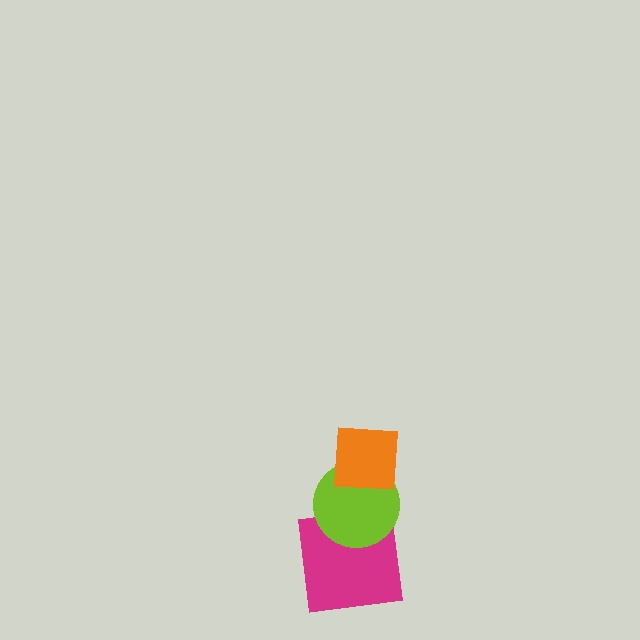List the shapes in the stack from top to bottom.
From top to bottom: the orange square, the lime circle, the magenta square.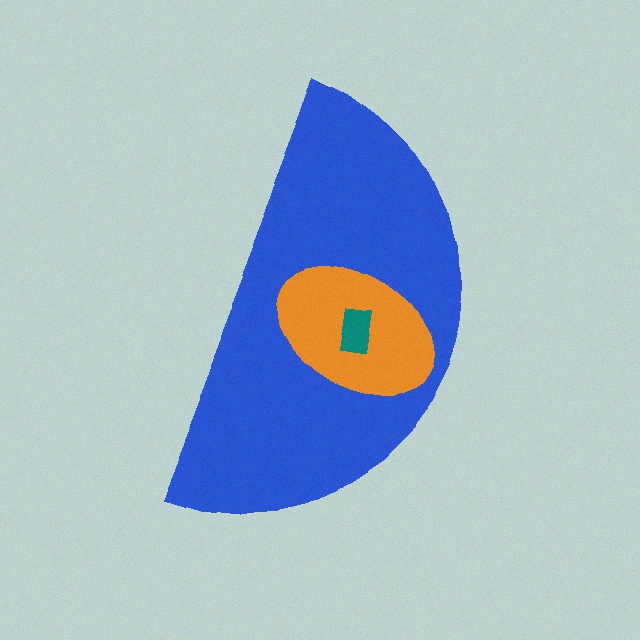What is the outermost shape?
The blue semicircle.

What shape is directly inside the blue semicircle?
The orange ellipse.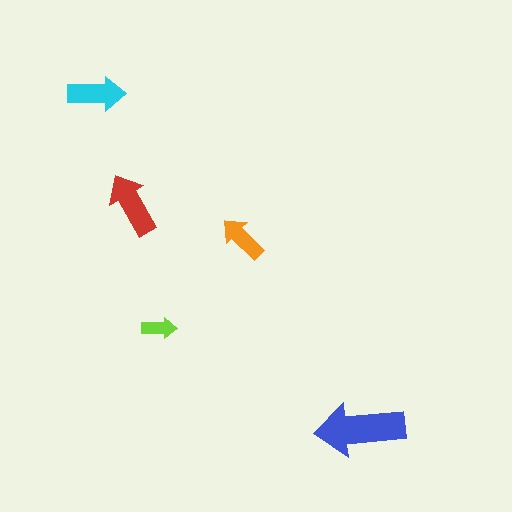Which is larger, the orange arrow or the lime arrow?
The orange one.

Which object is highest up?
The cyan arrow is topmost.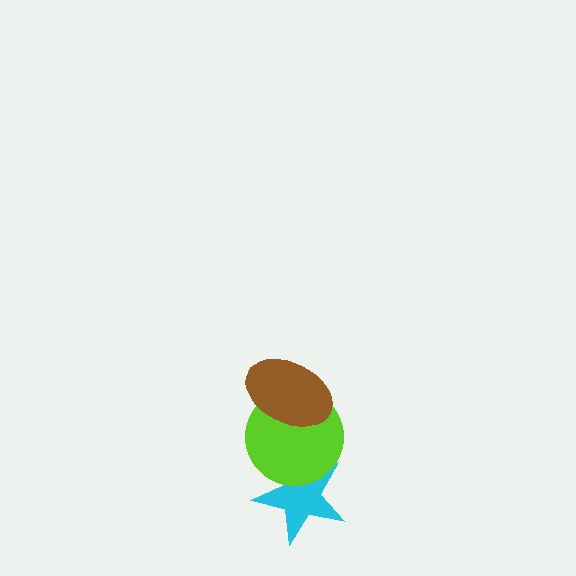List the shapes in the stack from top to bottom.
From top to bottom: the brown ellipse, the lime circle, the cyan star.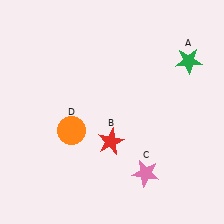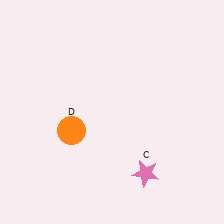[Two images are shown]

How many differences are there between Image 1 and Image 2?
There are 2 differences between the two images.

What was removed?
The green star (A), the red star (B) were removed in Image 2.